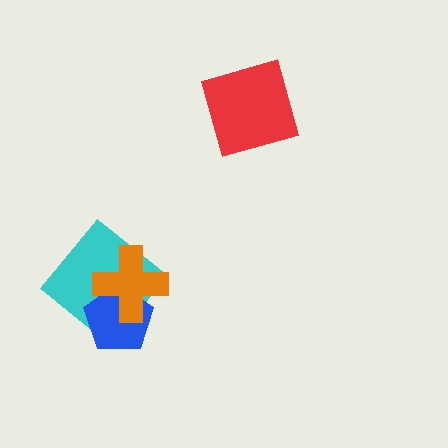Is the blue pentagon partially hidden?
Yes, it is partially covered by another shape.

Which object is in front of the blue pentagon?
The orange cross is in front of the blue pentagon.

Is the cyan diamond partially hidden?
Yes, it is partially covered by another shape.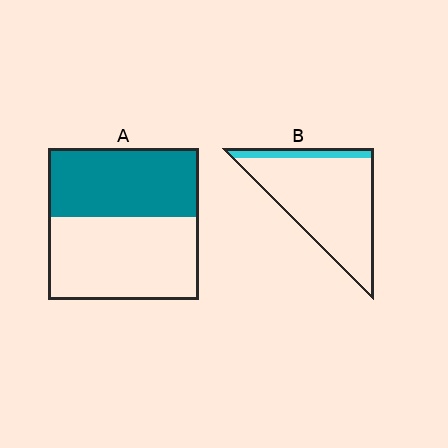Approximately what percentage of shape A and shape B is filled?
A is approximately 45% and B is approximately 15%.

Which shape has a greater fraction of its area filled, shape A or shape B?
Shape A.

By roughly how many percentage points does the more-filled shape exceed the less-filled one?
By roughly 35 percentage points (A over B).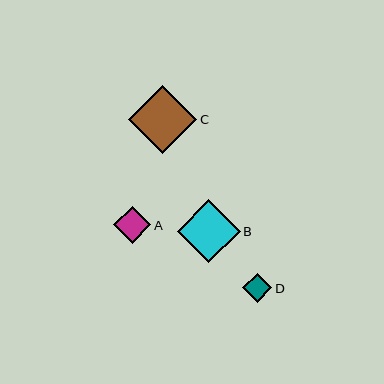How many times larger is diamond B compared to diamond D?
Diamond B is approximately 2.2 times the size of diamond D.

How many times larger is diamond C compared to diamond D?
Diamond C is approximately 2.3 times the size of diamond D.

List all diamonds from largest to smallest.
From largest to smallest: C, B, A, D.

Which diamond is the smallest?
Diamond D is the smallest with a size of approximately 29 pixels.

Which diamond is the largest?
Diamond C is the largest with a size of approximately 68 pixels.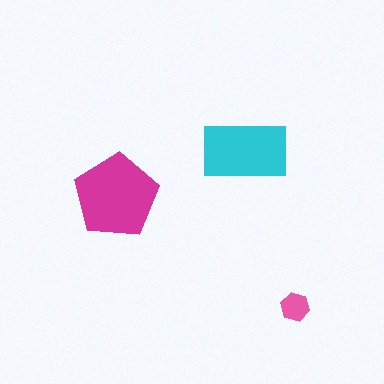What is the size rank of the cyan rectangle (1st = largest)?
2nd.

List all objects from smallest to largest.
The pink hexagon, the cyan rectangle, the magenta pentagon.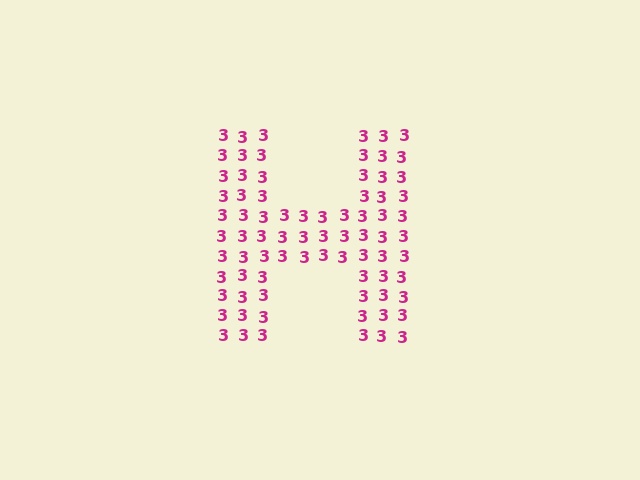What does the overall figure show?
The overall figure shows the letter H.